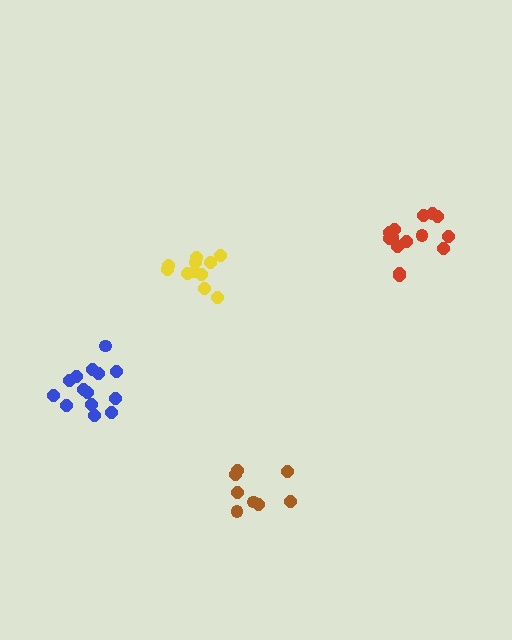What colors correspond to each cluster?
The clusters are colored: red, yellow, brown, blue.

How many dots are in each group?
Group 1: 14 dots, Group 2: 11 dots, Group 3: 8 dots, Group 4: 14 dots (47 total).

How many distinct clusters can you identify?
There are 4 distinct clusters.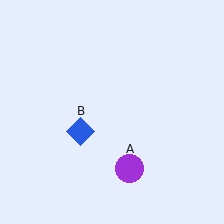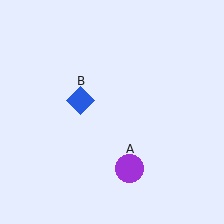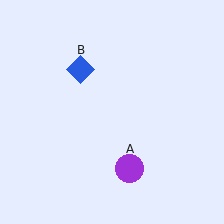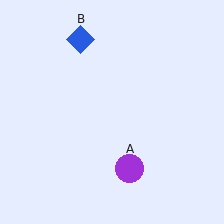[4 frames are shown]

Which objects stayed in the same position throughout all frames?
Purple circle (object A) remained stationary.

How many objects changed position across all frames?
1 object changed position: blue diamond (object B).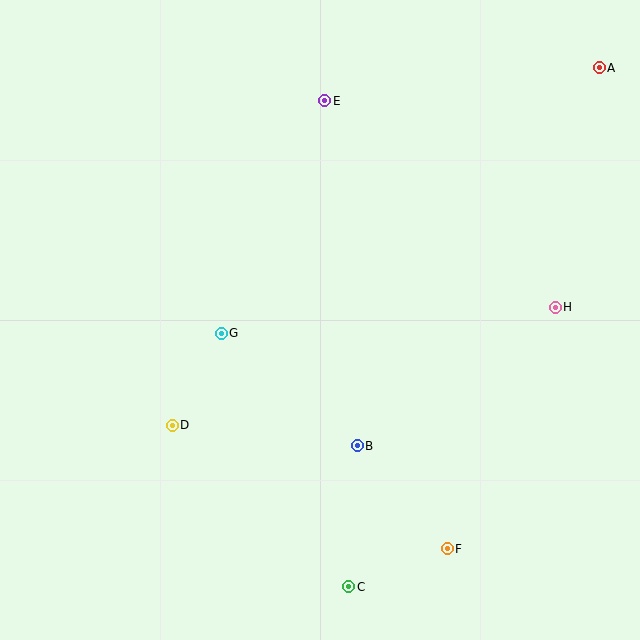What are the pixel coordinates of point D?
Point D is at (172, 425).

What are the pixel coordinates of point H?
Point H is at (555, 307).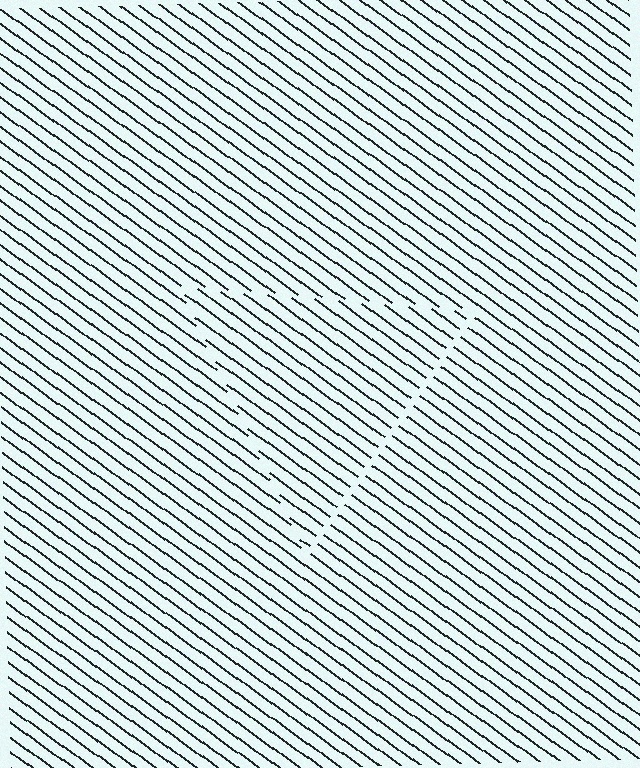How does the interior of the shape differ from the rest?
The interior of the shape contains the same grating, shifted by half a period — the contour is defined by the phase discontinuity where line-ends from the inner and outer gratings abut.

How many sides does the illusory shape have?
3 sides — the line-ends trace a triangle.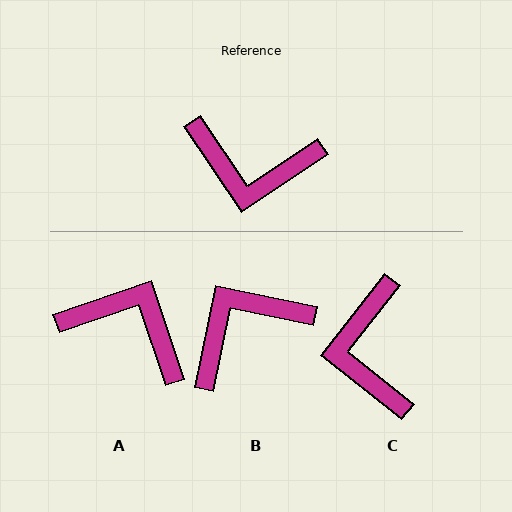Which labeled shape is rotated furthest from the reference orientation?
A, about 165 degrees away.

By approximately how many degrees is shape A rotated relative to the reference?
Approximately 165 degrees counter-clockwise.